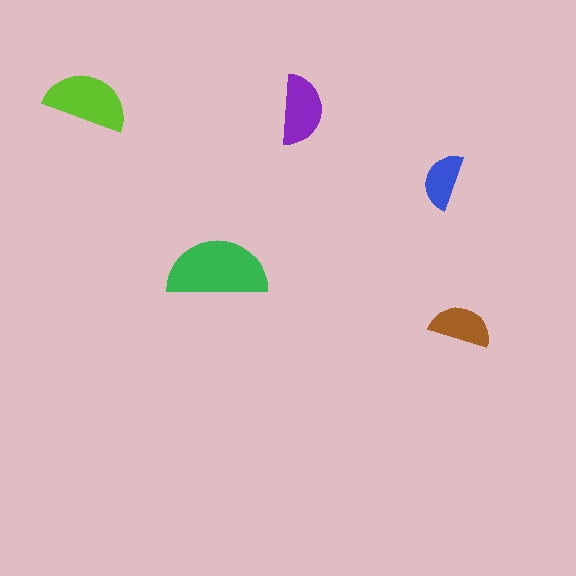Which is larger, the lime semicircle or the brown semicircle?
The lime one.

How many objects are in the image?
There are 5 objects in the image.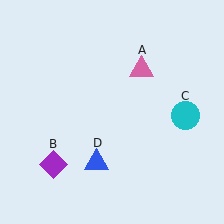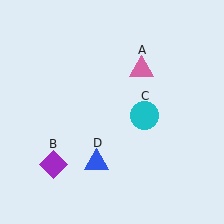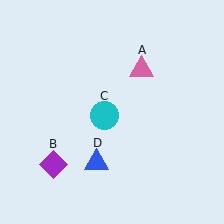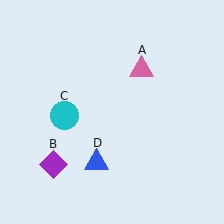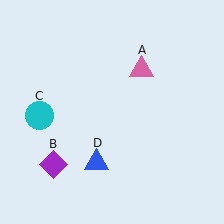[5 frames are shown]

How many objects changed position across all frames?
1 object changed position: cyan circle (object C).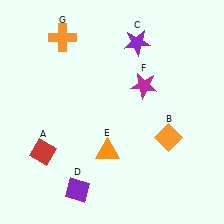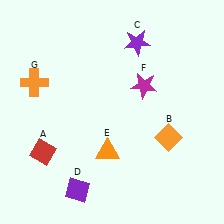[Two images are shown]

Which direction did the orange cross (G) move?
The orange cross (G) moved down.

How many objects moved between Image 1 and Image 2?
1 object moved between the two images.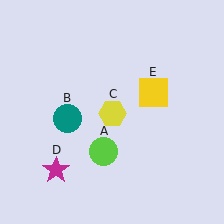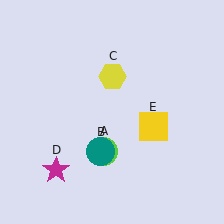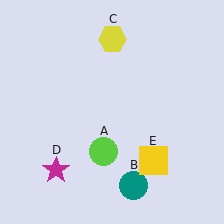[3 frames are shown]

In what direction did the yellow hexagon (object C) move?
The yellow hexagon (object C) moved up.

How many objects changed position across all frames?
3 objects changed position: teal circle (object B), yellow hexagon (object C), yellow square (object E).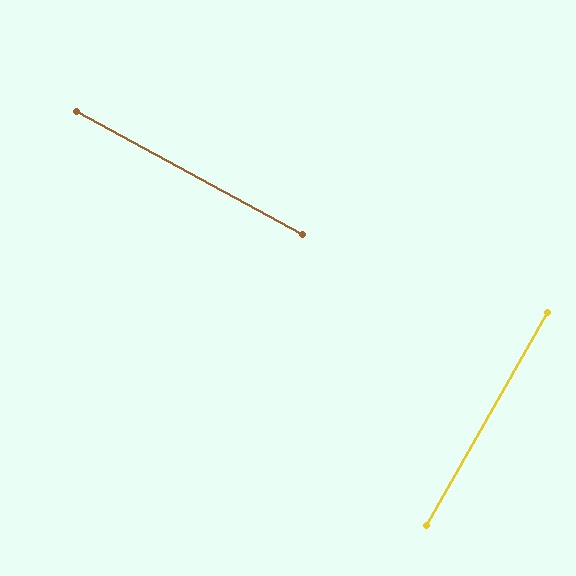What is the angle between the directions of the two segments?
Approximately 89 degrees.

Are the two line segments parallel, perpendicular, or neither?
Perpendicular — they meet at approximately 89°.